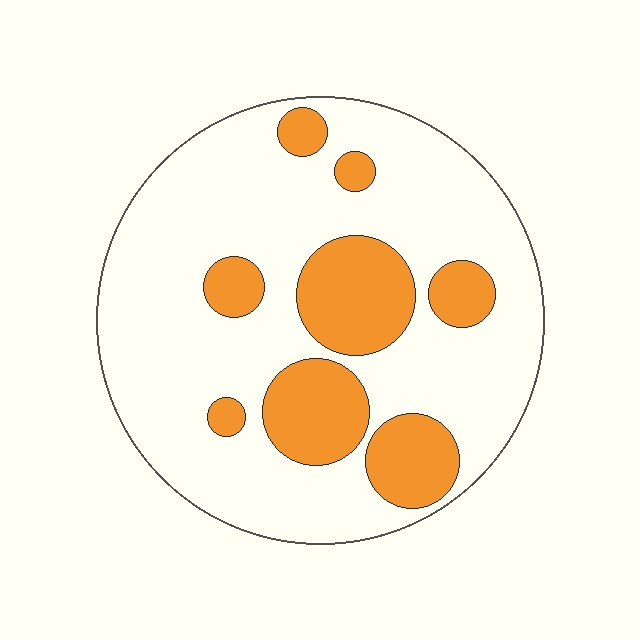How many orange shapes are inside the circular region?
8.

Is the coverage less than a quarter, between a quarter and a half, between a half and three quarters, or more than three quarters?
Less than a quarter.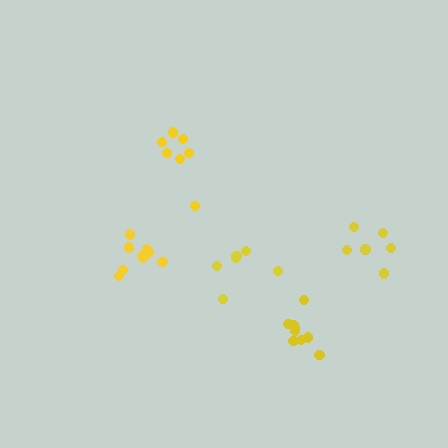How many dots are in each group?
Group 1: 6 dots, Group 2: 9 dots, Group 3: 9 dots, Group 4: 6 dots, Group 5: 7 dots (37 total).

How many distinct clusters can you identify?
There are 5 distinct clusters.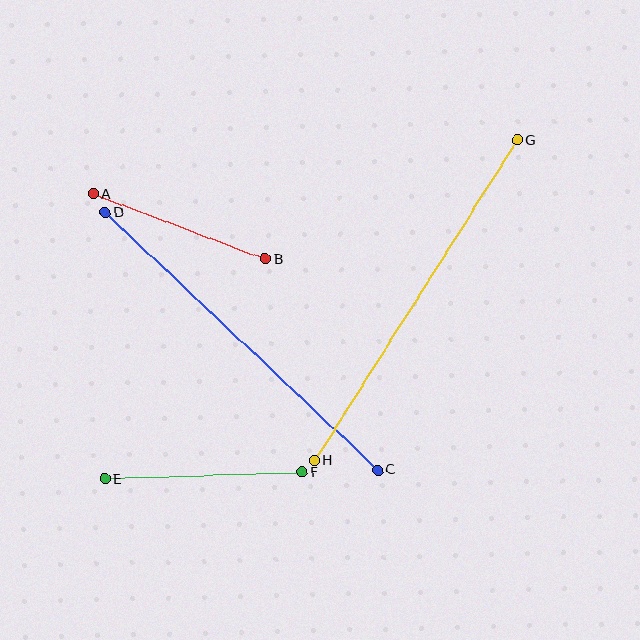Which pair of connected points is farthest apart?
Points G and H are farthest apart.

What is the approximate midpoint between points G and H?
The midpoint is at approximately (416, 300) pixels.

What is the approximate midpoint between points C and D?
The midpoint is at approximately (241, 341) pixels.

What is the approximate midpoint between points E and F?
The midpoint is at approximately (203, 476) pixels.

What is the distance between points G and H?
The distance is approximately 379 pixels.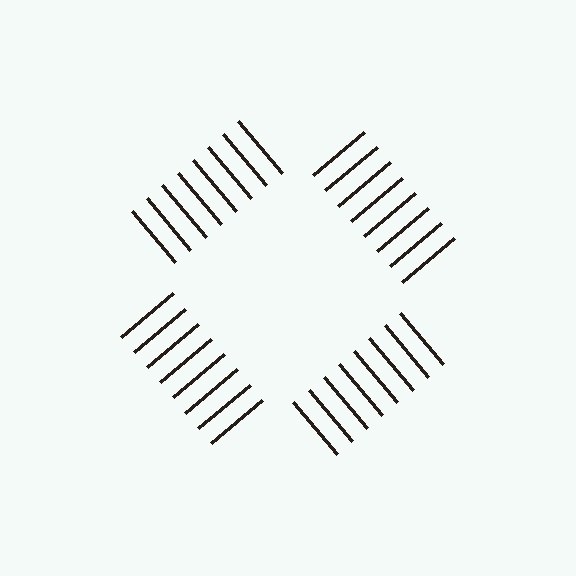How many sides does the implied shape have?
4 sides — the line-ends trace a square.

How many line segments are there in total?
32 — 8 along each of the 4 edges.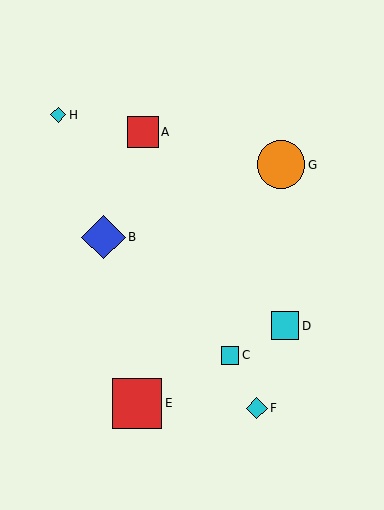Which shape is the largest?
The red square (labeled E) is the largest.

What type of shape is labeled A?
Shape A is a red square.